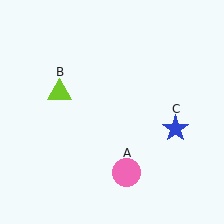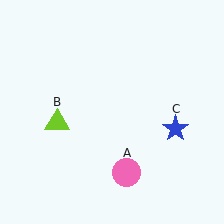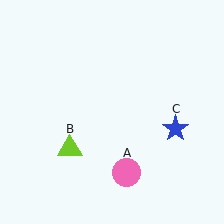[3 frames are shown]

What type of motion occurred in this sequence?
The lime triangle (object B) rotated counterclockwise around the center of the scene.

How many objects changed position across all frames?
1 object changed position: lime triangle (object B).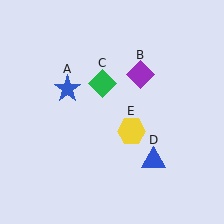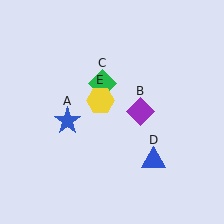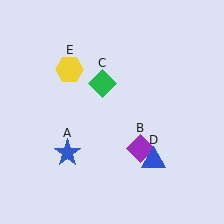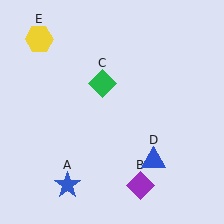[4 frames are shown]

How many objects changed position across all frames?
3 objects changed position: blue star (object A), purple diamond (object B), yellow hexagon (object E).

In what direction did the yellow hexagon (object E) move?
The yellow hexagon (object E) moved up and to the left.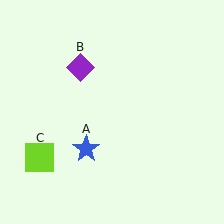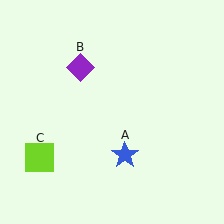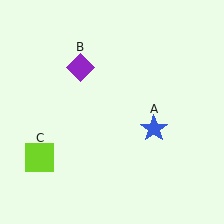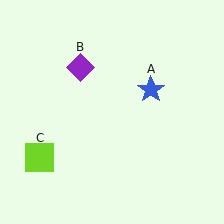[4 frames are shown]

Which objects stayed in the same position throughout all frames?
Purple diamond (object B) and lime square (object C) remained stationary.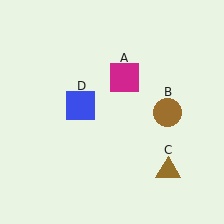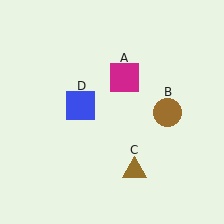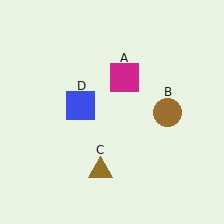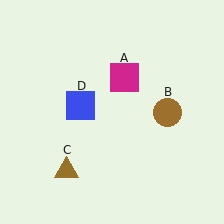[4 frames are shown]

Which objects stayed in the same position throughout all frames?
Magenta square (object A) and brown circle (object B) and blue square (object D) remained stationary.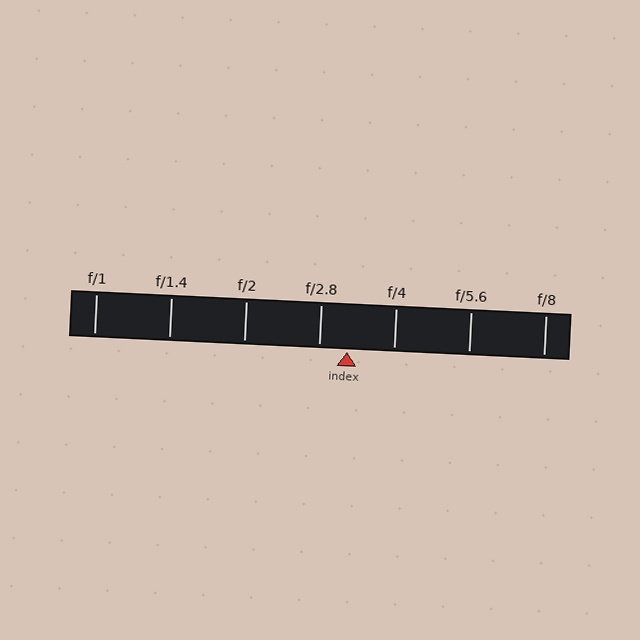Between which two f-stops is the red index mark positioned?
The index mark is between f/2.8 and f/4.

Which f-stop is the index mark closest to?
The index mark is closest to f/2.8.